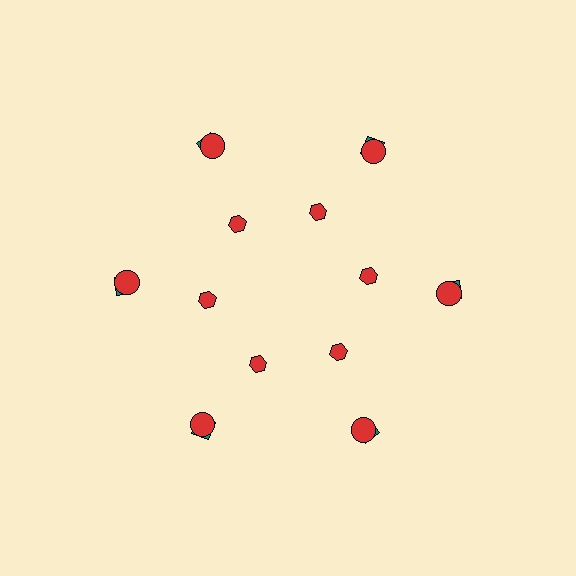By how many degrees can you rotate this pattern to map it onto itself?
The pattern maps onto itself every 60 degrees of rotation.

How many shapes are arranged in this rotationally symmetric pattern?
There are 18 shapes, arranged in 6 groups of 3.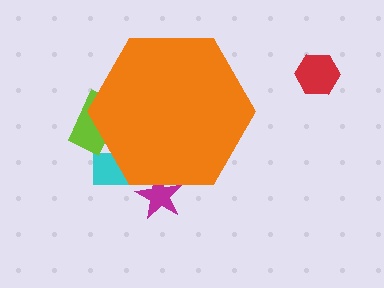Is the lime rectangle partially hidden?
Yes, the lime rectangle is partially hidden behind the orange hexagon.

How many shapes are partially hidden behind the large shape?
3 shapes are partially hidden.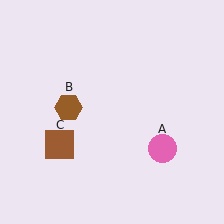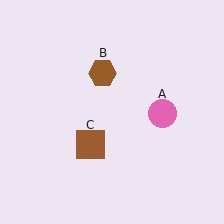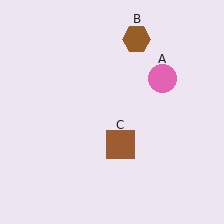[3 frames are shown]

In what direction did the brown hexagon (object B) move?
The brown hexagon (object B) moved up and to the right.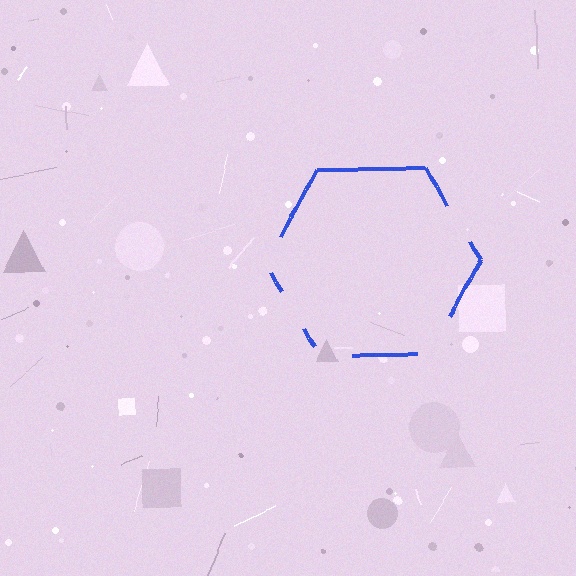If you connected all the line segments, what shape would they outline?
They would outline a hexagon.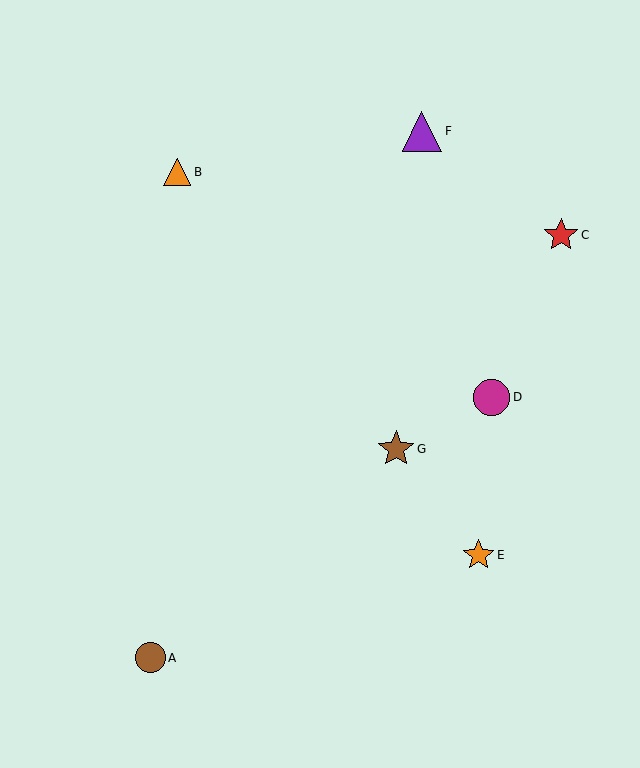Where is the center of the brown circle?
The center of the brown circle is at (150, 658).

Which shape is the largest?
The purple triangle (labeled F) is the largest.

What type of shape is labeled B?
Shape B is an orange triangle.